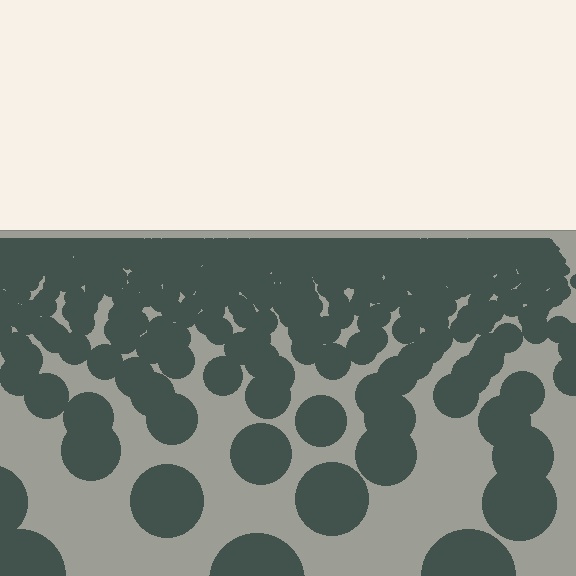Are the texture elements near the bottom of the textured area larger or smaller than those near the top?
Larger. Near the bottom, elements are closer to the viewer and appear at a bigger on-screen size.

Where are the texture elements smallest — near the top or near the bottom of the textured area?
Near the top.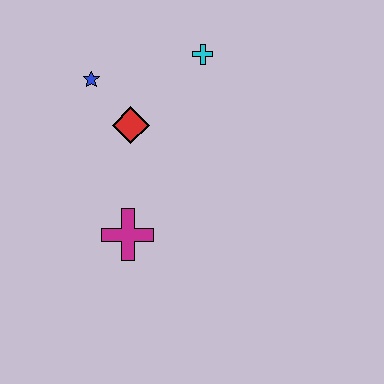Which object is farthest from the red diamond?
The magenta cross is farthest from the red diamond.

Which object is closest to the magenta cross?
The red diamond is closest to the magenta cross.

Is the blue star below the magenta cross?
No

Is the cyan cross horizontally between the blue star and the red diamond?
No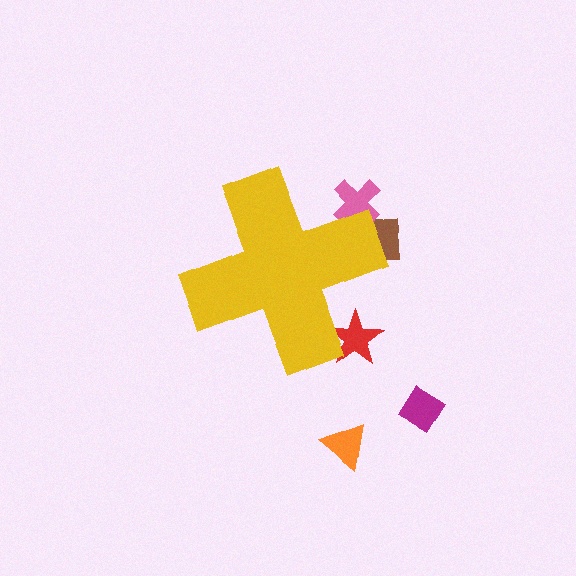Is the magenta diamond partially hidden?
No, the magenta diamond is fully visible.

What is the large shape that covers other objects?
A yellow cross.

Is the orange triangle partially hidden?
No, the orange triangle is fully visible.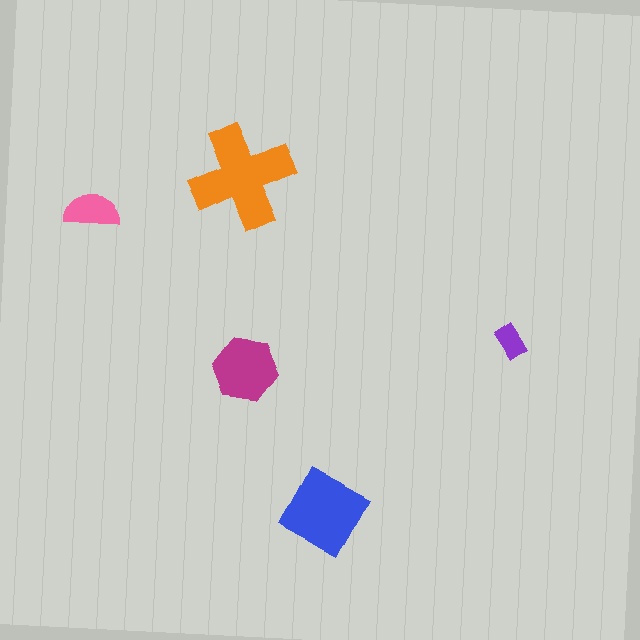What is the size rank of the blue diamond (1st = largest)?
2nd.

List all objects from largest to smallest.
The orange cross, the blue diamond, the magenta hexagon, the pink semicircle, the purple rectangle.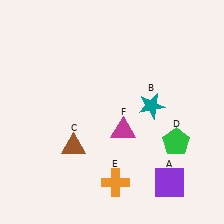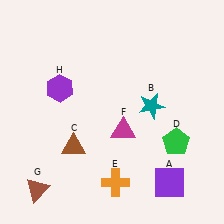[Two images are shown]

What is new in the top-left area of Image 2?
A purple hexagon (H) was added in the top-left area of Image 2.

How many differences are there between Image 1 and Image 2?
There are 2 differences between the two images.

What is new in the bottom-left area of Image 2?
A brown triangle (G) was added in the bottom-left area of Image 2.